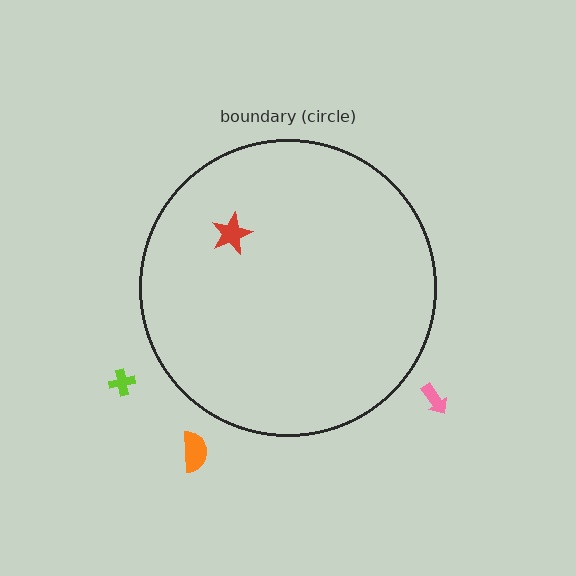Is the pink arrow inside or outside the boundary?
Outside.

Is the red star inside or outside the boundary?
Inside.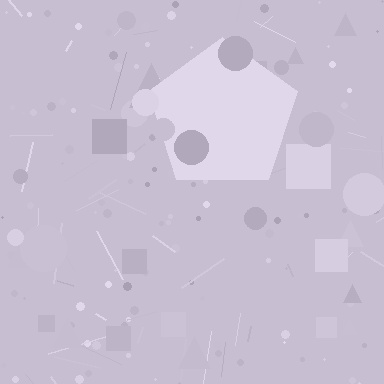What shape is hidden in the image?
A pentagon is hidden in the image.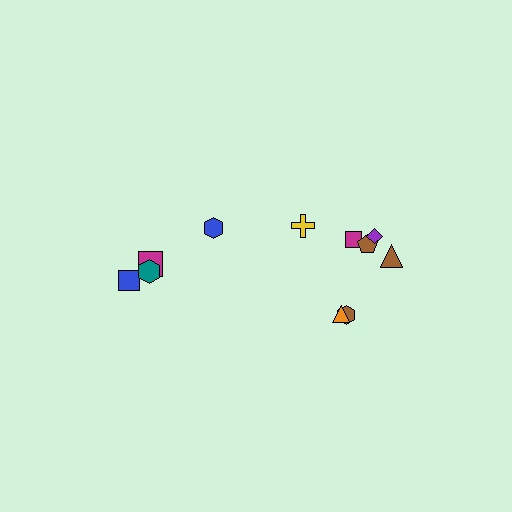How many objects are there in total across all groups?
There are 11 objects.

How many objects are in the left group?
There are 4 objects.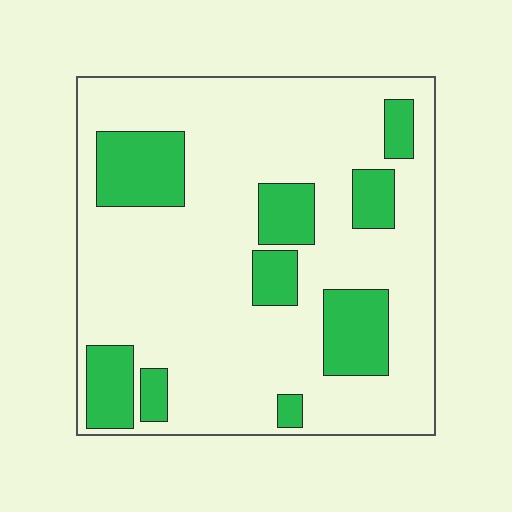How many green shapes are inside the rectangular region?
9.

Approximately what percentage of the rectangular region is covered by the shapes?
Approximately 25%.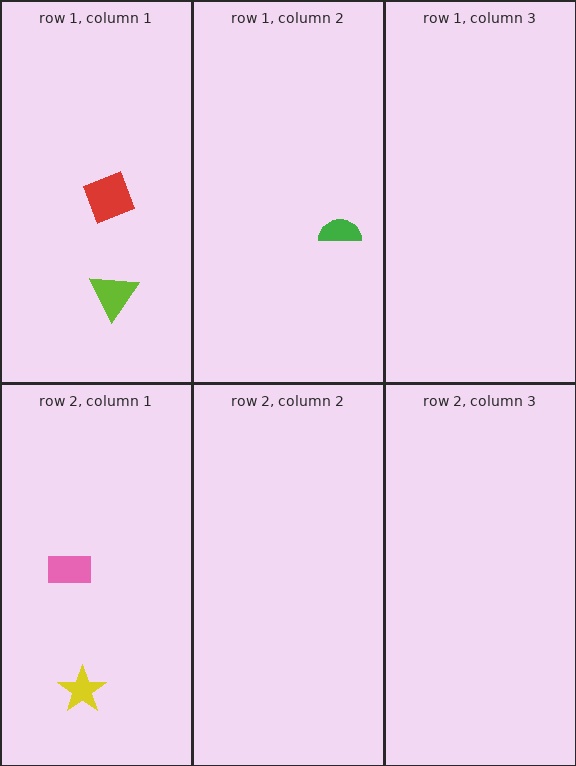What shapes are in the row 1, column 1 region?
The lime triangle, the red diamond.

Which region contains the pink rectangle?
The row 2, column 1 region.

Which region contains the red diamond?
The row 1, column 1 region.